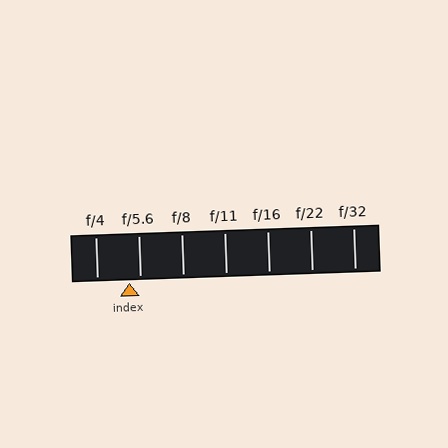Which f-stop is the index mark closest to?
The index mark is closest to f/5.6.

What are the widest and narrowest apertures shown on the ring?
The widest aperture shown is f/4 and the narrowest is f/32.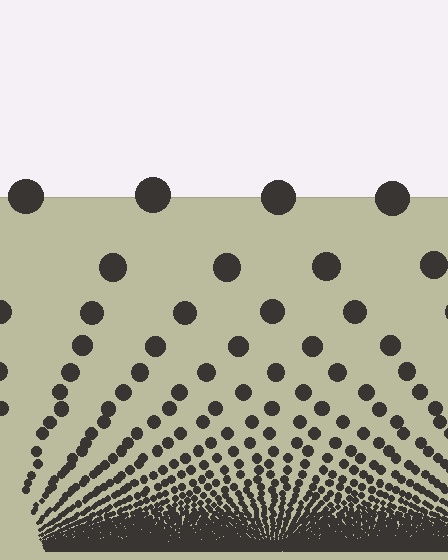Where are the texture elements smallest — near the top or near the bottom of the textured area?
Near the bottom.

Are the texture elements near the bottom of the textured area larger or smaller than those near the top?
Smaller. The gradient is inverted — elements near the bottom are smaller and denser.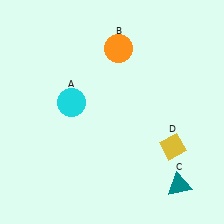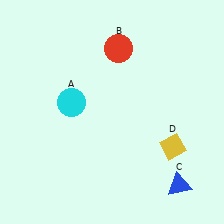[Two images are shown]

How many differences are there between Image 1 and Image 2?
There are 2 differences between the two images.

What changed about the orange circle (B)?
In Image 1, B is orange. In Image 2, it changed to red.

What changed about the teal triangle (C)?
In Image 1, C is teal. In Image 2, it changed to blue.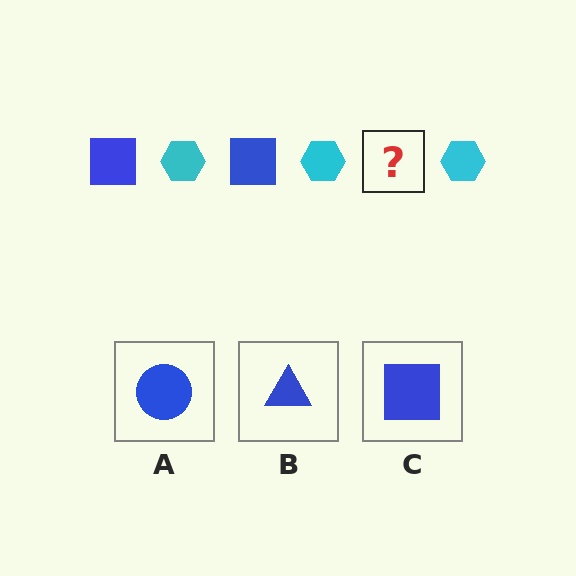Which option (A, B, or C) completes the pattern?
C.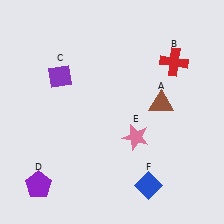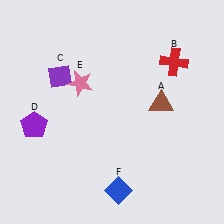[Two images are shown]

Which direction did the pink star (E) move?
The pink star (E) moved left.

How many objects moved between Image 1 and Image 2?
3 objects moved between the two images.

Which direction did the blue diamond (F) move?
The blue diamond (F) moved left.